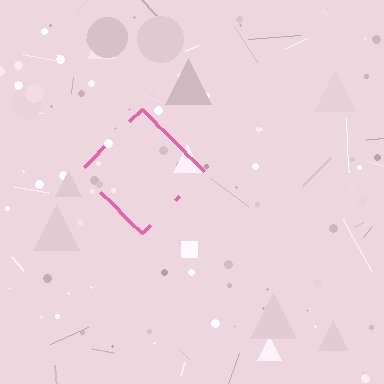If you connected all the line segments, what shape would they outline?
They would outline a diamond.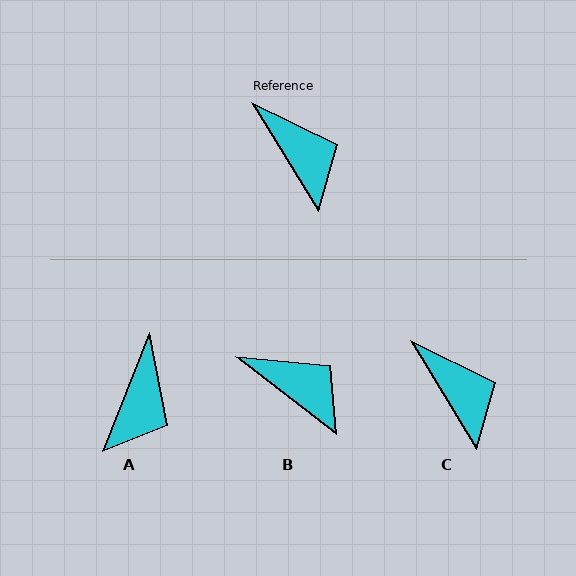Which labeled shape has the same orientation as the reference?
C.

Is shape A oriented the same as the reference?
No, it is off by about 53 degrees.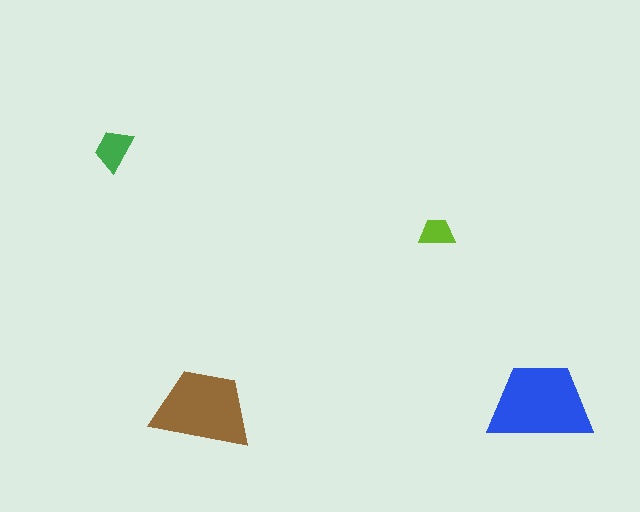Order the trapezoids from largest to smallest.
the blue one, the brown one, the green one, the lime one.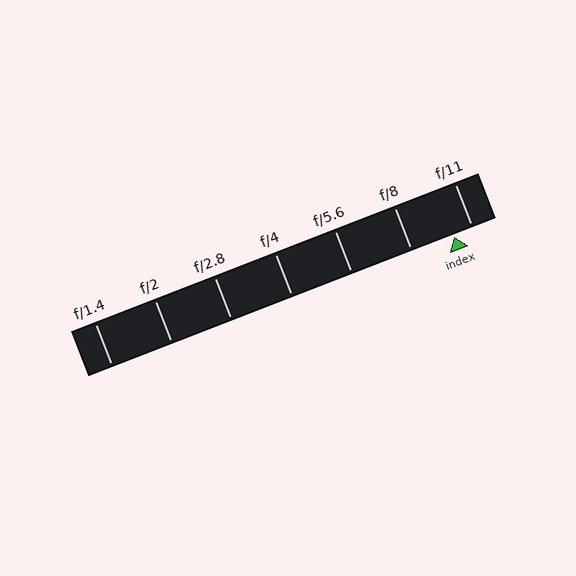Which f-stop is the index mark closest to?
The index mark is closest to f/11.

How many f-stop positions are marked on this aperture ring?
There are 7 f-stop positions marked.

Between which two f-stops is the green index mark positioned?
The index mark is between f/8 and f/11.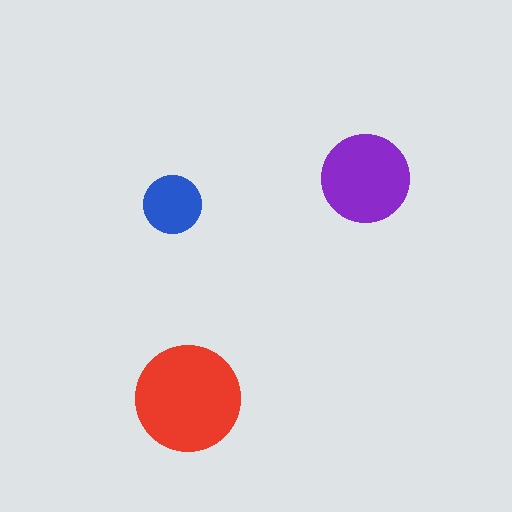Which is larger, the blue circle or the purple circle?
The purple one.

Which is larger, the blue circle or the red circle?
The red one.